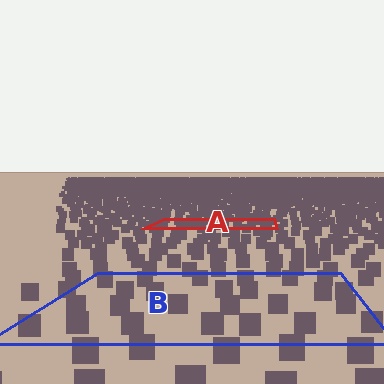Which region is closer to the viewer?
Region B is closer. The texture elements there are larger and more spread out.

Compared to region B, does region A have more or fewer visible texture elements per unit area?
Region A has more texture elements per unit area — they are packed more densely because it is farther away.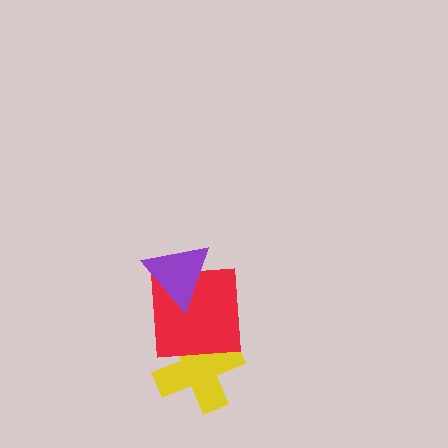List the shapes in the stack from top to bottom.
From top to bottom: the purple triangle, the red square, the yellow cross.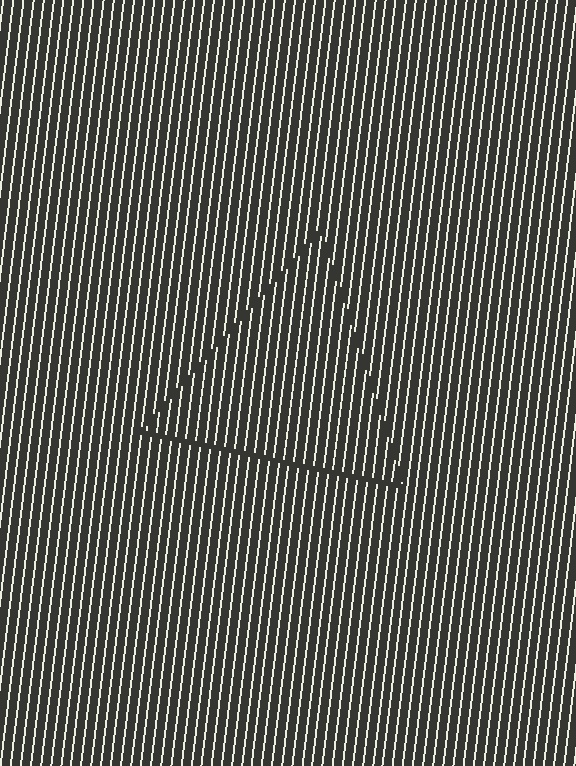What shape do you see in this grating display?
An illusory triangle. The interior of the shape contains the same grating, shifted by half a period — the contour is defined by the phase discontinuity where line-ends from the inner and outer gratings abut.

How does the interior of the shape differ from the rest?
The interior of the shape contains the same grating, shifted by half a period — the contour is defined by the phase discontinuity where line-ends from the inner and outer gratings abut.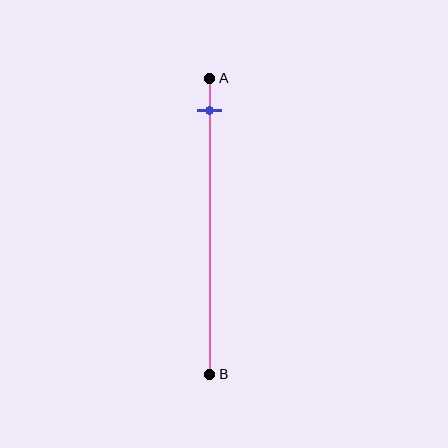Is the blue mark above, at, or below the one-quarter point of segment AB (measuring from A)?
The blue mark is above the one-quarter point of segment AB.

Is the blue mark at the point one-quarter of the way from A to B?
No, the mark is at about 10% from A, not at the 25% one-quarter point.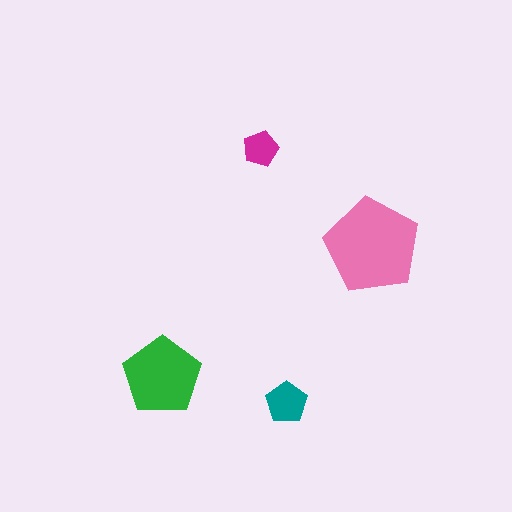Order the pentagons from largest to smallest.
the pink one, the green one, the teal one, the magenta one.